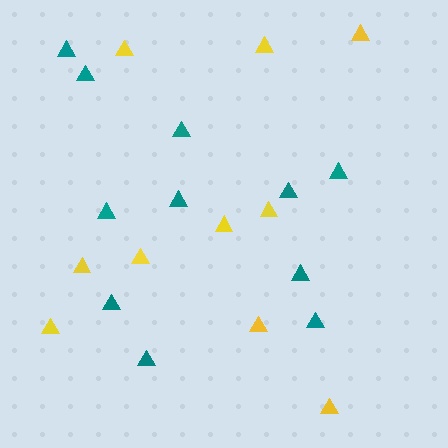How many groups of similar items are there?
There are 2 groups: one group of yellow triangles (10) and one group of teal triangles (11).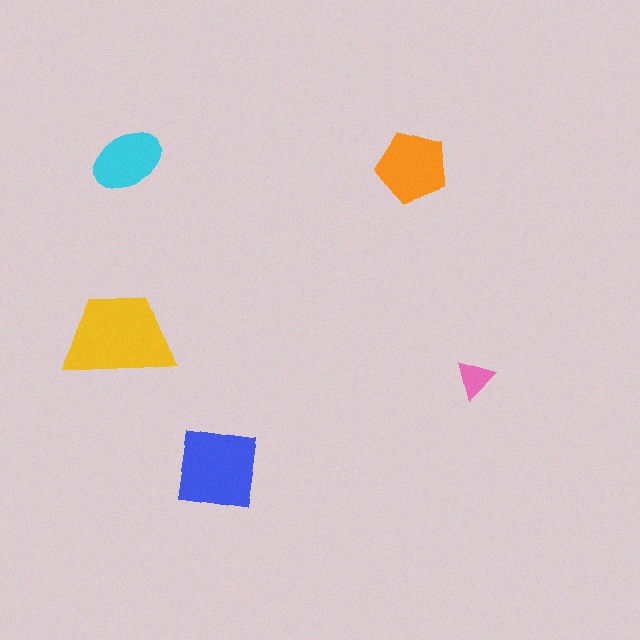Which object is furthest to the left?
The yellow trapezoid is leftmost.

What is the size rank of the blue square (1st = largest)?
2nd.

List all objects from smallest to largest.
The pink triangle, the cyan ellipse, the orange pentagon, the blue square, the yellow trapezoid.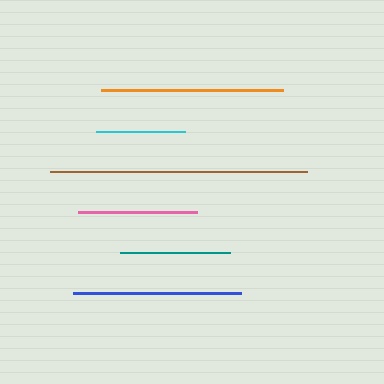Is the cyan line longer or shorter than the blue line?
The blue line is longer than the cyan line.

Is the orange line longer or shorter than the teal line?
The orange line is longer than the teal line.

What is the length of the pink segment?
The pink segment is approximately 119 pixels long.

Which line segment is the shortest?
The cyan line is the shortest at approximately 89 pixels.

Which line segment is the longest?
The brown line is the longest at approximately 258 pixels.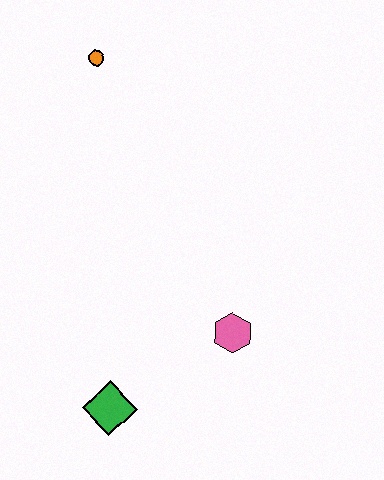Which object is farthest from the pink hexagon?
The orange circle is farthest from the pink hexagon.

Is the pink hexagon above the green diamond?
Yes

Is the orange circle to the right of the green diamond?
No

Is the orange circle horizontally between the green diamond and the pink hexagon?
No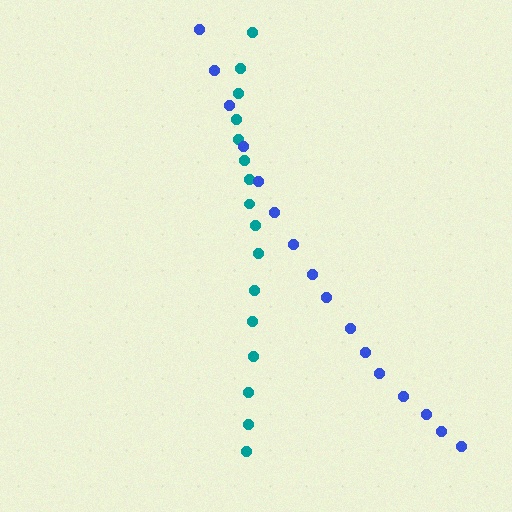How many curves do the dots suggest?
There are 2 distinct paths.